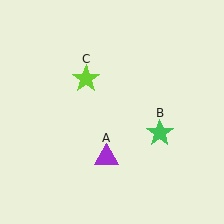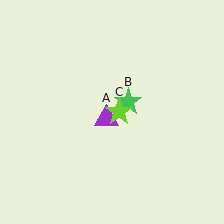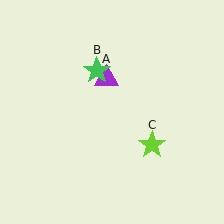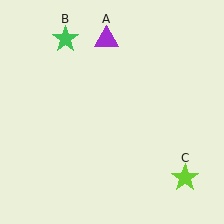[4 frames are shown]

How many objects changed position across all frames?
3 objects changed position: purple triangle (object A), green star (object B), lime star (object C).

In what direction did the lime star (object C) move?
The lime star (object C) moved down and to the right.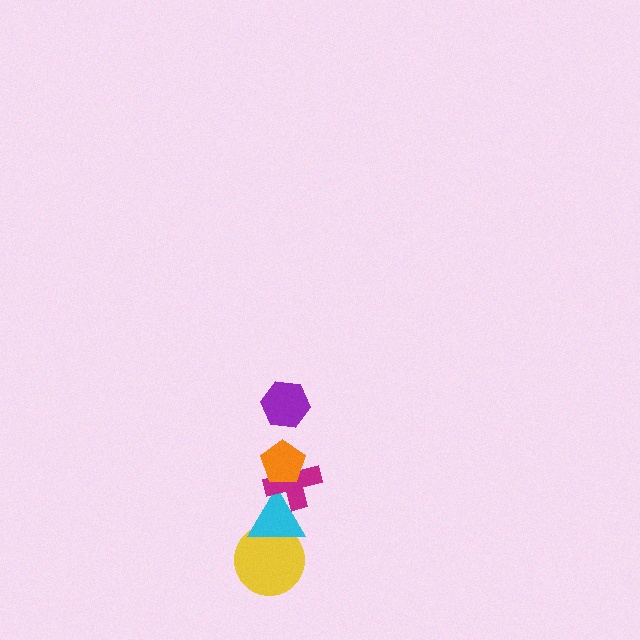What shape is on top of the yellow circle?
The cyan triangle is on top of the yellow circle.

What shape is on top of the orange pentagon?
The purple hexagon is on top of the orange pentagon.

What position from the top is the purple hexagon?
The purple hexagon is 1st from the top.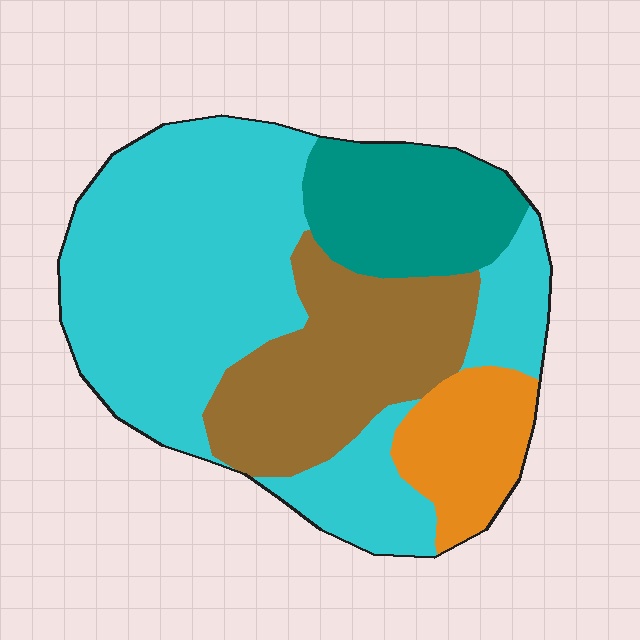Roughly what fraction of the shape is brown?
Brown covers about 20% of the shape.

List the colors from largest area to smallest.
From largest to smallest: cyan, brown, teal, orange.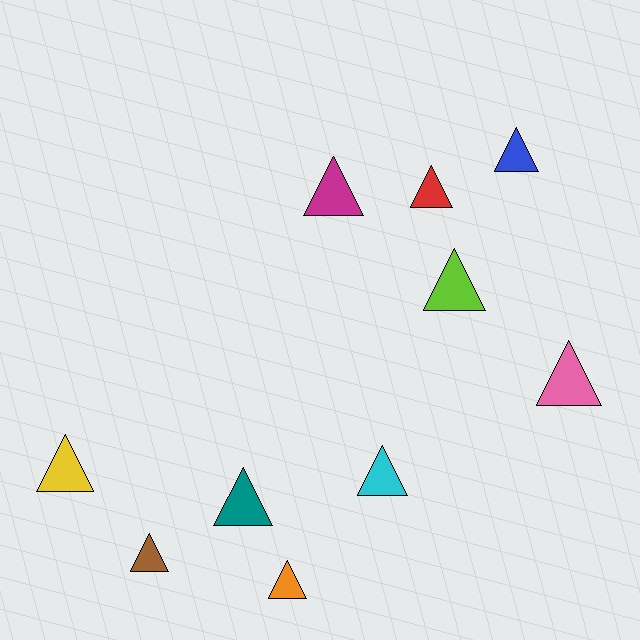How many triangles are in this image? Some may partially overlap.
There are 10 triangles.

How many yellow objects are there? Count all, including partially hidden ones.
There is 1 yellow object.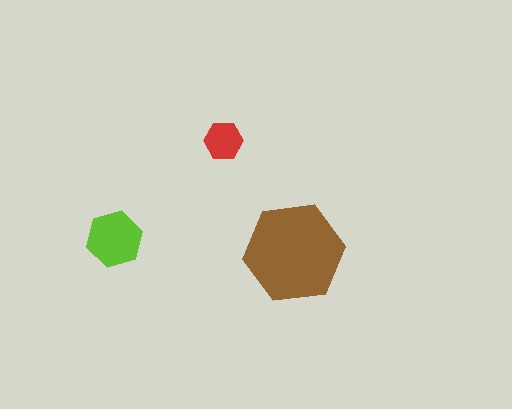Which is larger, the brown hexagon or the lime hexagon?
The brown one.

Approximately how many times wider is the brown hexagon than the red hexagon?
About 2.5 times wider.